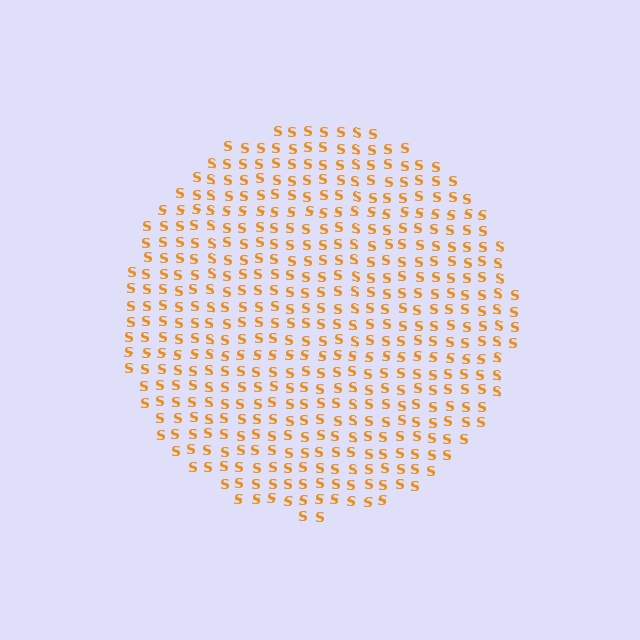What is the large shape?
The large shape is a circle.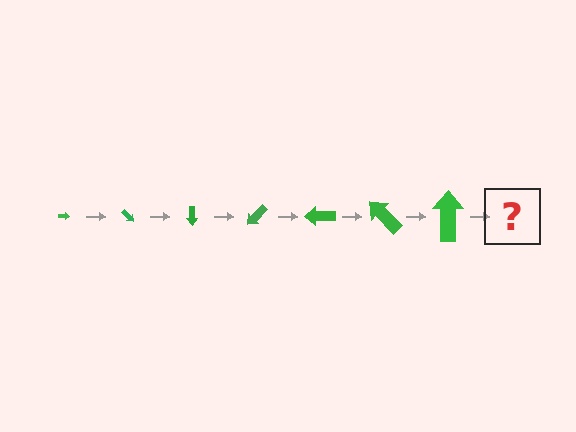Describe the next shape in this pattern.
It should be an arrow, larger than the previous one and rotated 315 degrees from the start.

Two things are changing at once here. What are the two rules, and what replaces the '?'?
The two rules are that the arrow grows larger each step and it rotates 45 degrees each step. The '?' should be an arrow, larger than the previous one and rotated 315 degrees from the start.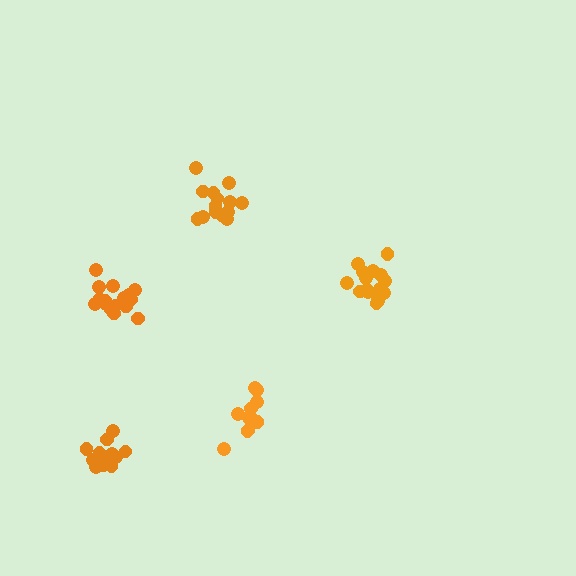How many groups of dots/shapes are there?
There are 5 groups.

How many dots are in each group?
Group 1: 15 dots, Group 2: 16 dots, Group 3: 16 dots, Group 4: 13 dots, Group 5: 14 dots (74 total).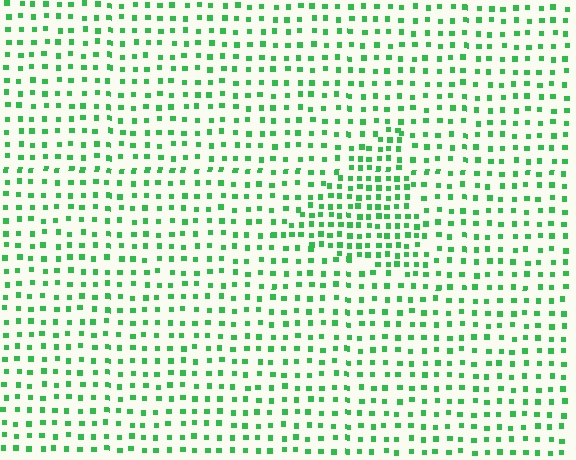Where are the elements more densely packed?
The elements are more densely packed inside the triangle boundary.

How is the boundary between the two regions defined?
The boundary is defined by a change in element density (approximately 1.8x ratio). All elements are the same color, size, and shape.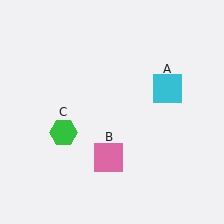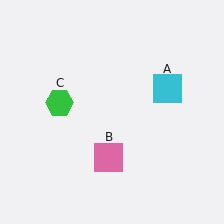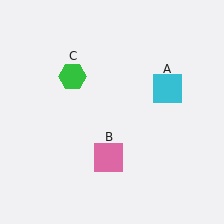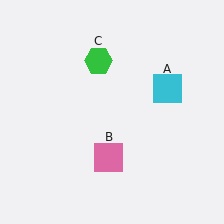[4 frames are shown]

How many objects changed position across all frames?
1 object changed position: green hexagon (object C).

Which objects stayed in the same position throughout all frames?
Cyan square (object A) and pink square (object B) remained stationary.